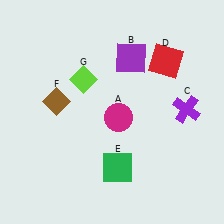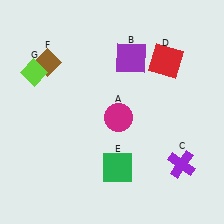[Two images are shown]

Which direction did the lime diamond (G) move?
The lime diamond (G) moved left.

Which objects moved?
The objects that moved are: the purple cross (C), the brown diamond (F), the lime diamond (G).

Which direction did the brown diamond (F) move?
The brown diamond (F) moved up.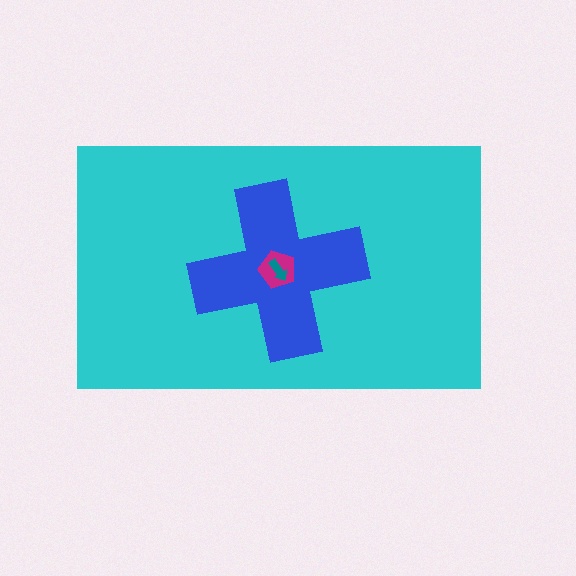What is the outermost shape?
The cyan rectangle.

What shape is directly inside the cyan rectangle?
The blue cross.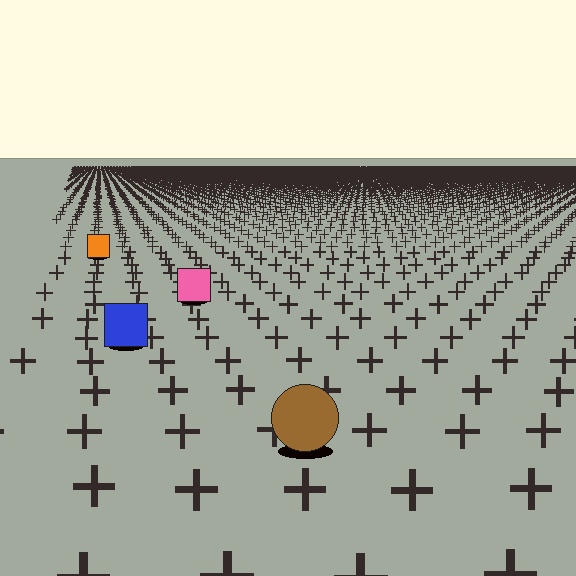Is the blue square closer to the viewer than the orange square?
Yes. The blue square is closer — you can tell from the texture gradient: the ground texture is coarser near it.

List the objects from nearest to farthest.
From nearest to farthest: the brown circle, the blue square, the pink square, the orange square.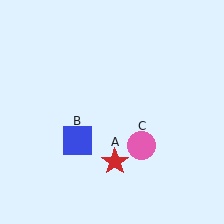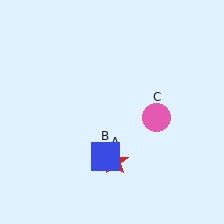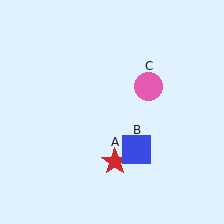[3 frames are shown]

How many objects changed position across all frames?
2 objects changed position: blue square (object B), pink circle (object C).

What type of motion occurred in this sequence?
The blue square (object B), pink circle (object C) rotated counterclockwise around the center of the scene.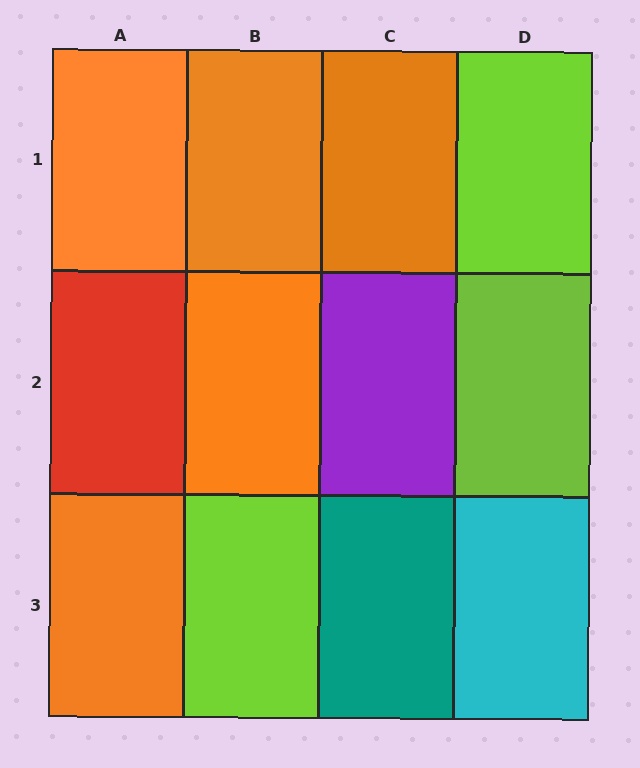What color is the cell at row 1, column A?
Orange.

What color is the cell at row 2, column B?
Orange.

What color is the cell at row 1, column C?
Orange.